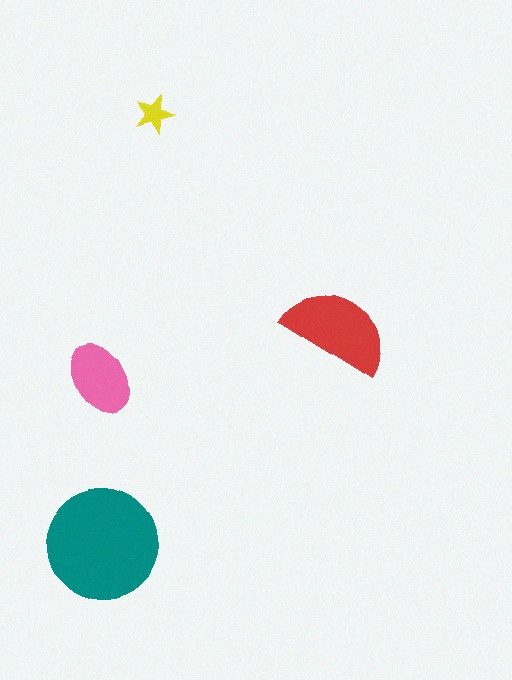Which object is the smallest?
The yellow star.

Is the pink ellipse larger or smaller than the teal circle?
Smaller.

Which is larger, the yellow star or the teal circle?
The teal circle.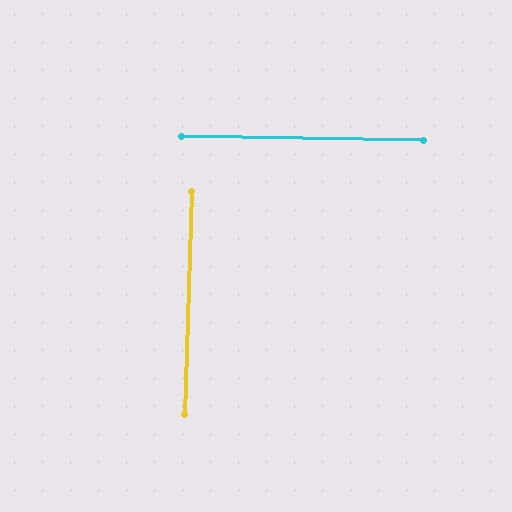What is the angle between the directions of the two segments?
Approximately 89 degrees.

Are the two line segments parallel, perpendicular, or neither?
Perpendicular — they meet at approximately 89°.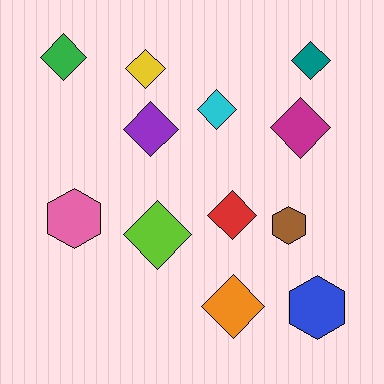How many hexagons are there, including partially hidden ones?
There are 3 hexagons.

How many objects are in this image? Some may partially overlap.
There are 12 objects.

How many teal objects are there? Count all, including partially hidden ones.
There is 1 teal object.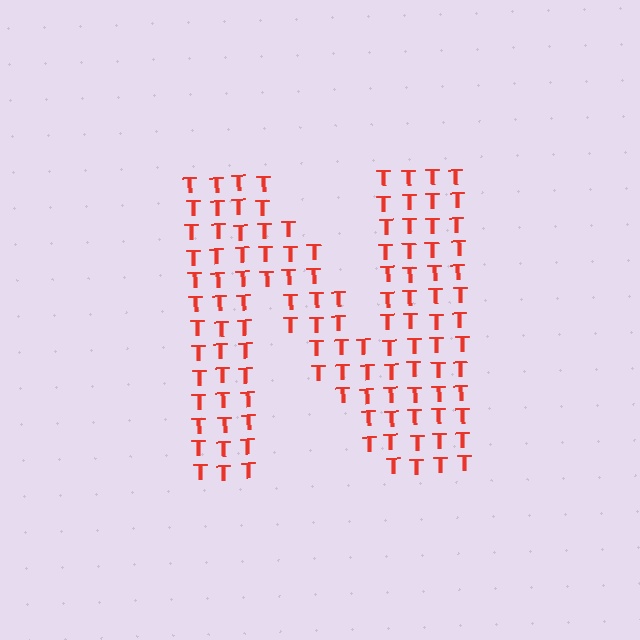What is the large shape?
The large shape is the letter N.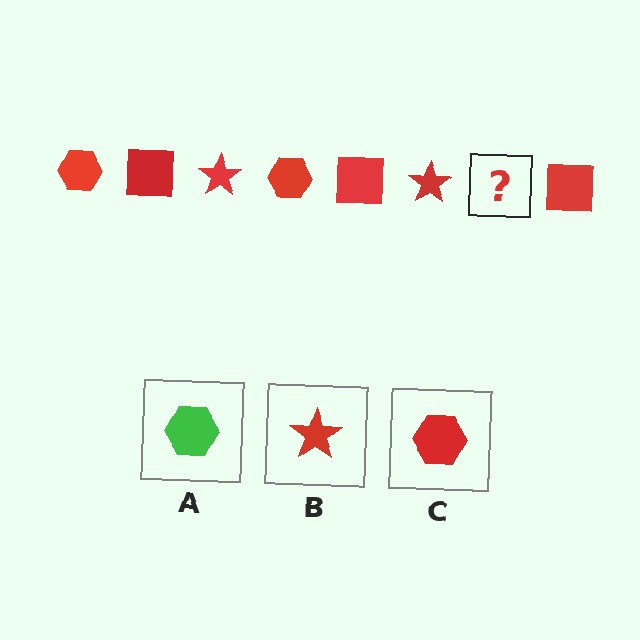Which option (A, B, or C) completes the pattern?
C.